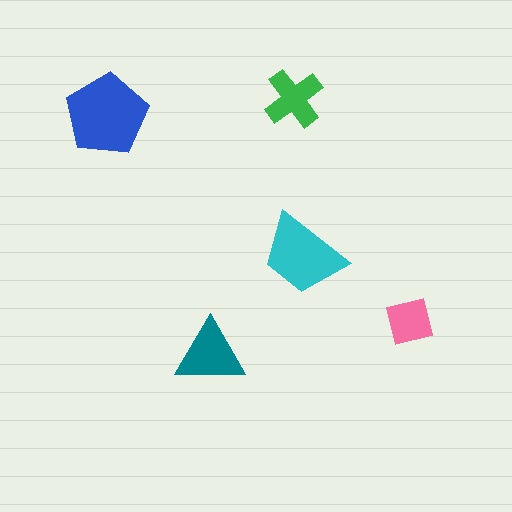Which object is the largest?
The blue pentagon.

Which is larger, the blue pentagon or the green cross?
The blue pentagon.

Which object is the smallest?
The pink square.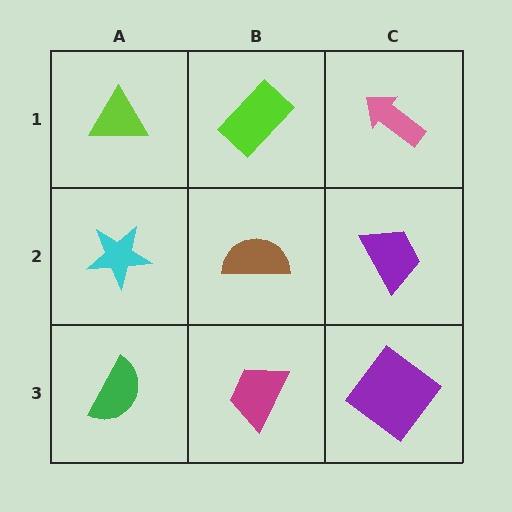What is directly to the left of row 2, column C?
A brown semicircle.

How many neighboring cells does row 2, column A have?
3.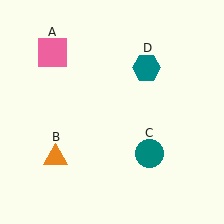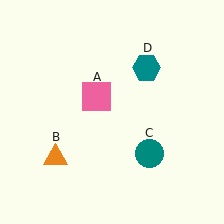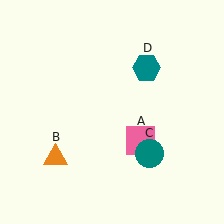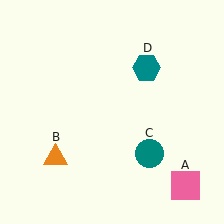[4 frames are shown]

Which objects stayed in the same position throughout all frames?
Orange triangle (object B) and teal circle (object C) and teal hexagon (object D) remained stationary.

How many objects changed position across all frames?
1 object changed position: pink square (object A).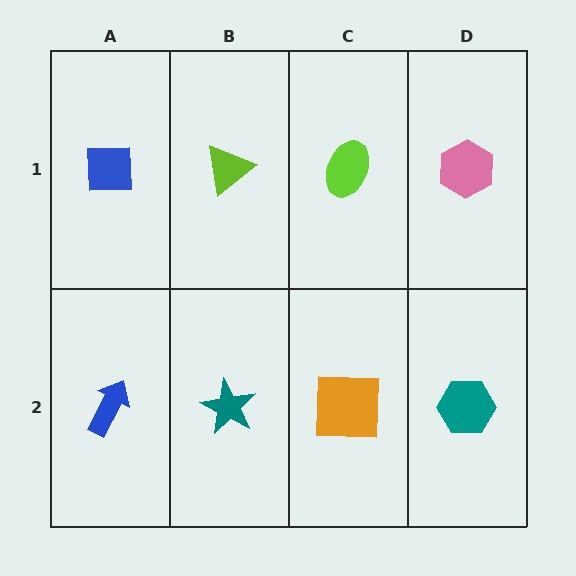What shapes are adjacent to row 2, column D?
A pink hexagon (row 1, column D), an orange square (row 2, column C).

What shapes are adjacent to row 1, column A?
A blue arrow (row 2, column A), a lime triangle (row 1, column B).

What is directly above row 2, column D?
A pink hexagon.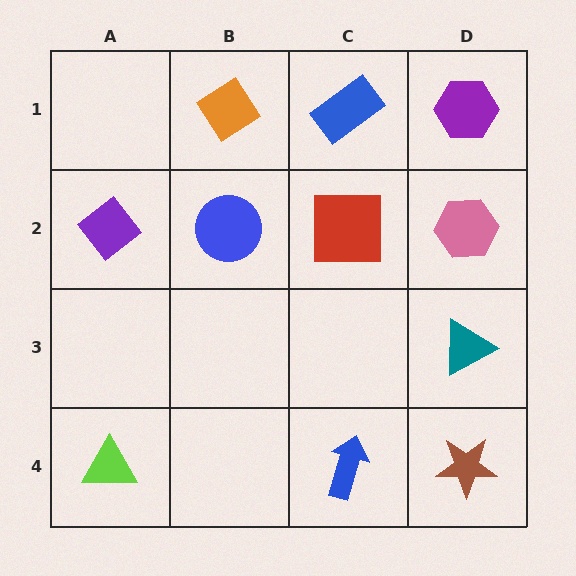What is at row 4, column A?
A lime triangle.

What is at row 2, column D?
A pink hexagon.